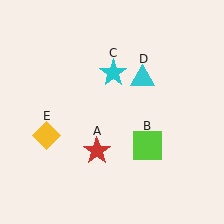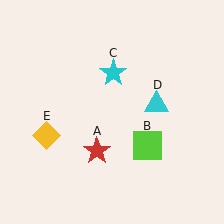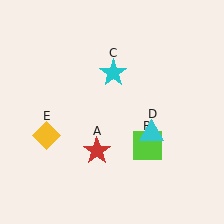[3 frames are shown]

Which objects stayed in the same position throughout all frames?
Red star (object A) and lime square (object B) and cyan star (object C) and yellow diamond (object E) remained stationary.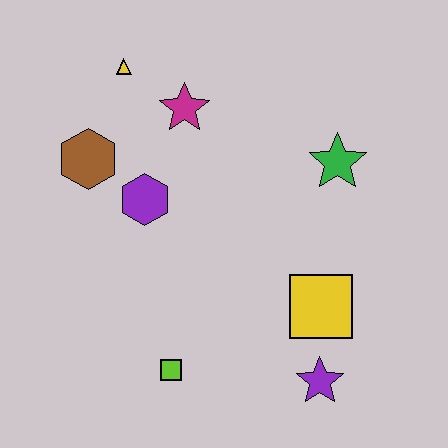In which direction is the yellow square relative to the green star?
The yellow square is below the green star.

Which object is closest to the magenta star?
The yellow triangle is closest to the magenta star.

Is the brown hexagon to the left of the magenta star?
Yes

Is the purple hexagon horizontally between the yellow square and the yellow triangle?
Yes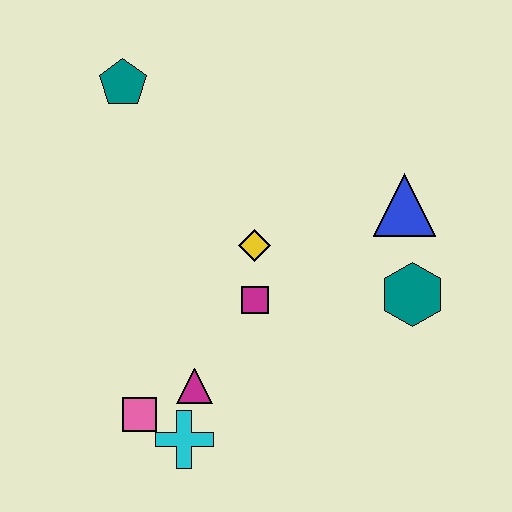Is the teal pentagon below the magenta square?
No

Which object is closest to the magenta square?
The yellow diamond is closest to the magenta square.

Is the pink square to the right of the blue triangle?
No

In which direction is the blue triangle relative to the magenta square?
The blue triangle is to the right of the magenta square.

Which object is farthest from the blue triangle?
The pink square is farthest from the blue triangle.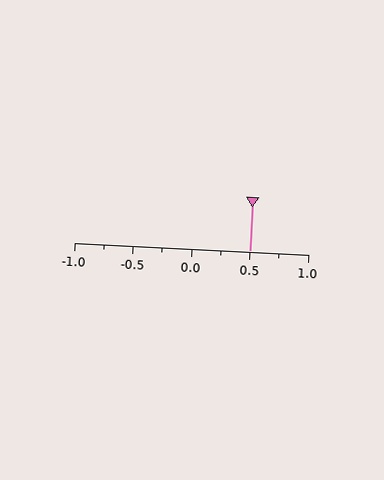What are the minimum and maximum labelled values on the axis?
The axis runs from -1.0 to 1.0.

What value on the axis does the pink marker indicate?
The marker indicates approximately 0.5.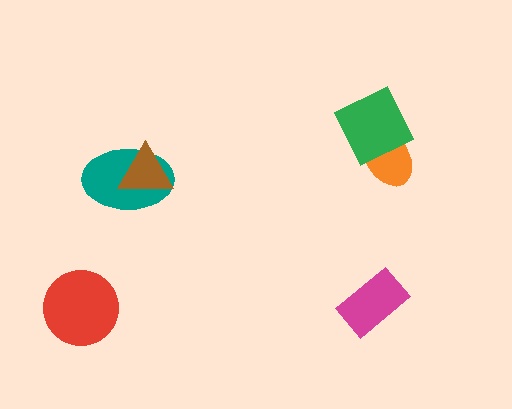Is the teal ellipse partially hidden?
Yes, it is partially covered by another shape.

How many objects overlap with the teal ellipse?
1 object overlaps with the teal ellipse.